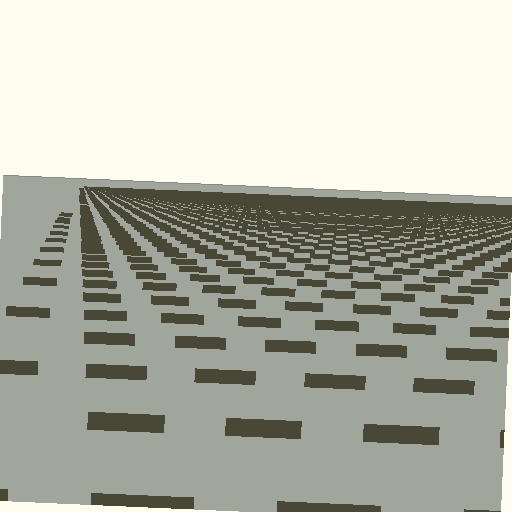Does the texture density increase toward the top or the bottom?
Density increases toward the top.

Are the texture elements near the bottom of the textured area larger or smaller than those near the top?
Larger. Near the bottom, elements are closer to the viewer and appear at a bigger on-screen size.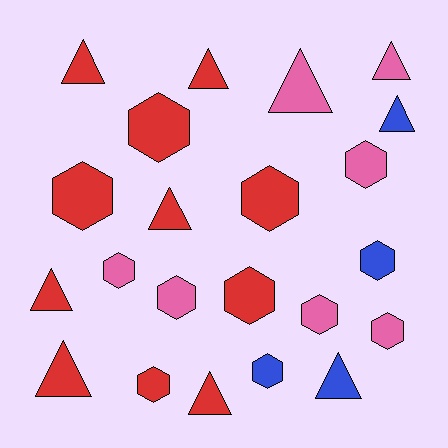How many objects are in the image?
There are 22 objects.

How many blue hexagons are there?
There are 2 blue hexagons.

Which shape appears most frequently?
Hexagon, with 12 objects.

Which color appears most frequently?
Red, with 11 objects.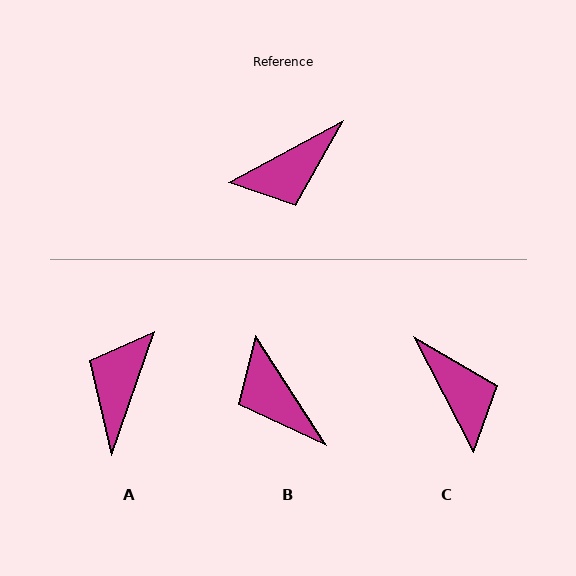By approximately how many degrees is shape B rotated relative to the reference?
Approximately 86 degrees clockwise.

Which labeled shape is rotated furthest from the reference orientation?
A, about 138 degrees away.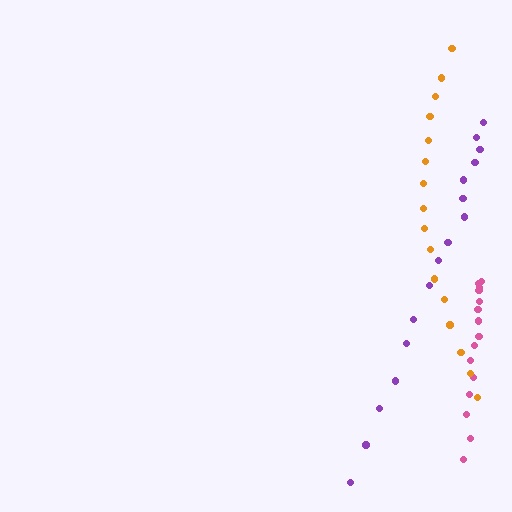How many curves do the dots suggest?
There are 3 distinct paths.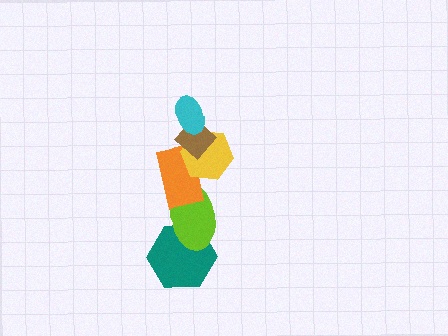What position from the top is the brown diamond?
The brown diamond is 2nd from the top.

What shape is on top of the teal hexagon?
The lime ellipse is on top of the teal hexagon.